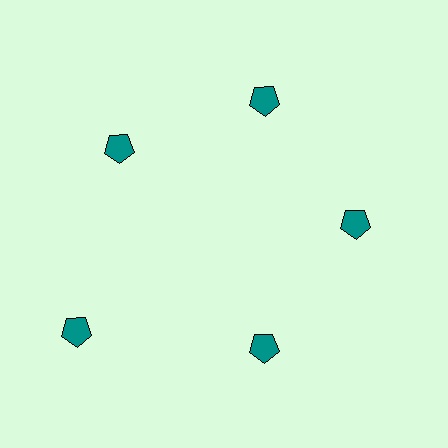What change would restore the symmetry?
The symmetry would be restored by moving it inward, back onto the ring so that all 5 pentagons sit at equal angles and equal distance from the center.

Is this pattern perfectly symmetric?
No. The 5 teal pentagons are arranged in a ring, but one element near the 8 o'clock position is pushed outward from the center, breaking the 5-fold rotational symmetry.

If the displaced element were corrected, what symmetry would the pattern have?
It would have 5-fold rotational symmetry — the pattern would map onto itself every 72 degrees.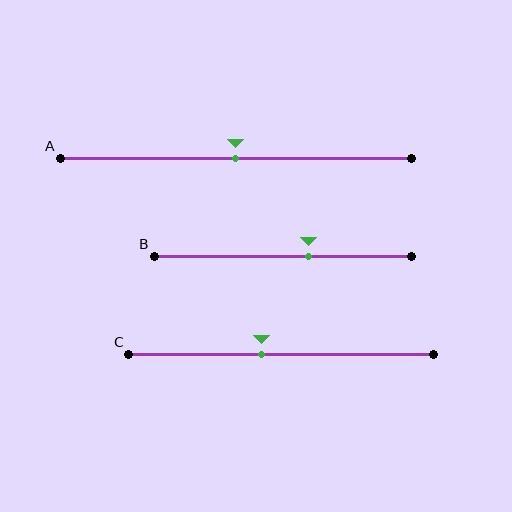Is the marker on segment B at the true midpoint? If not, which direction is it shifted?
No, the marker on segment B is shifted to the right by about 10% of the segment length.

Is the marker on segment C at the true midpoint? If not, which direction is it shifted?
No, the marker on segment C is shifted to the left by about 6% of the segment length.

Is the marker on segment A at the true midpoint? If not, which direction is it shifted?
Yes, the marker on segment A is at the true midpoint.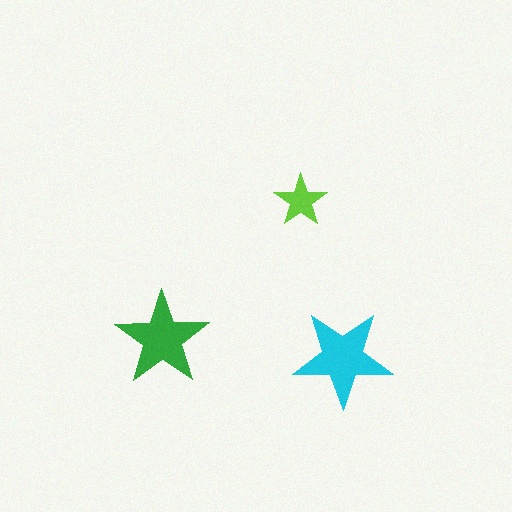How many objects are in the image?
There are 3 objects in the image.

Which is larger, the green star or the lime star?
The green one.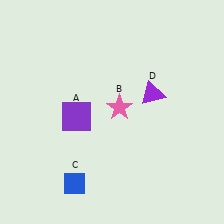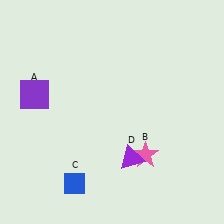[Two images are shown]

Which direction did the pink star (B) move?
The pink star (B) moved down.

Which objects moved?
The objects that moved are: the purple square (A), the pink star (B), the purple triangle (D).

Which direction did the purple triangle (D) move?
The purple triangle (D) moved down.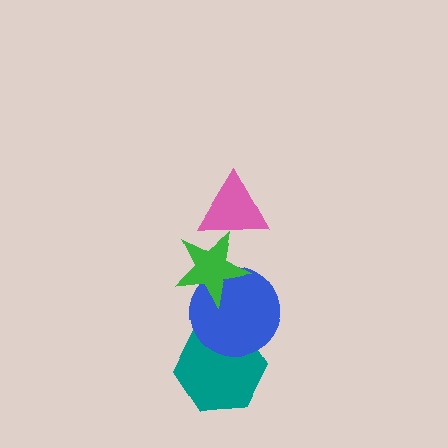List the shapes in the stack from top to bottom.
From top to bottom: the pink triangle, the green star, the blue circle, the teal hexagon.